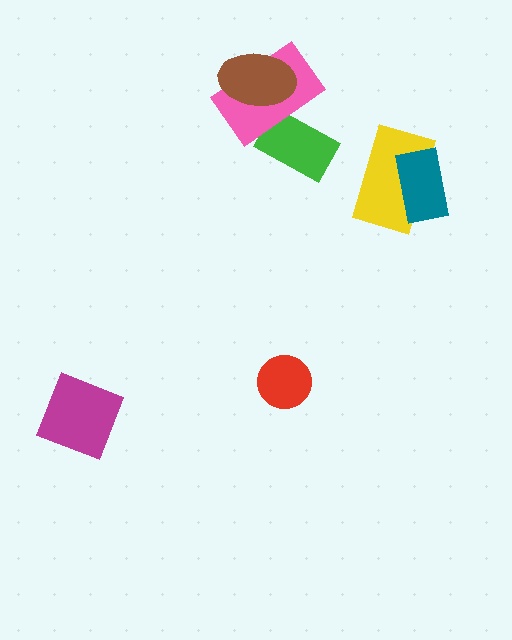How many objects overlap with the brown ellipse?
1 object overlaps with the brown ellipse.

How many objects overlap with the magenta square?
0 objects overlap with the magenta square.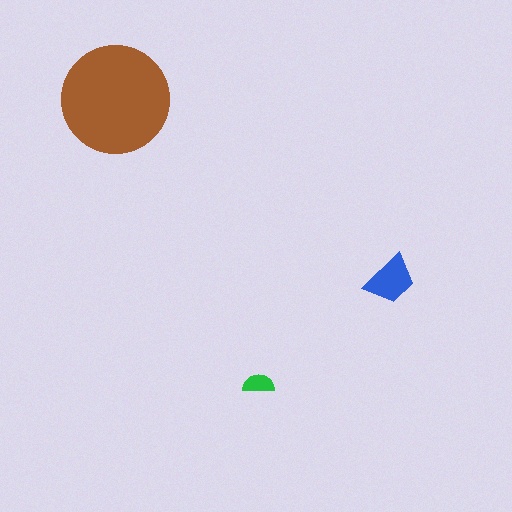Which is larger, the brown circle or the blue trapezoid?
The brown circle.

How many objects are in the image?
There are 3 objects in the image.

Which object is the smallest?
The green semicircle.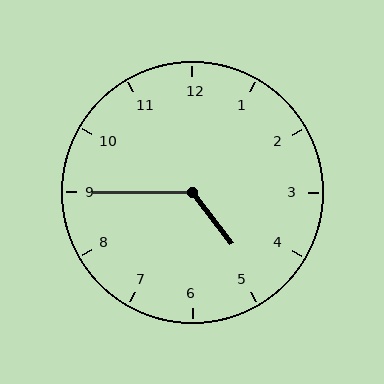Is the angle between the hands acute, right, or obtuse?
It is obtuse.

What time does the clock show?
4:45.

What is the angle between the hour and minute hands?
Approximately 128 degrees.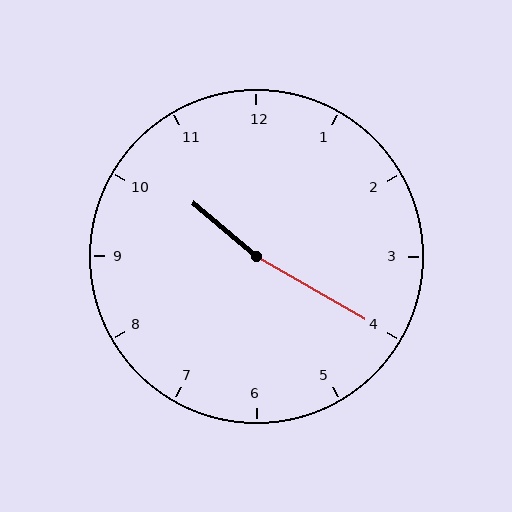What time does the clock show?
10:20.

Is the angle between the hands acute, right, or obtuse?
It is obtuse.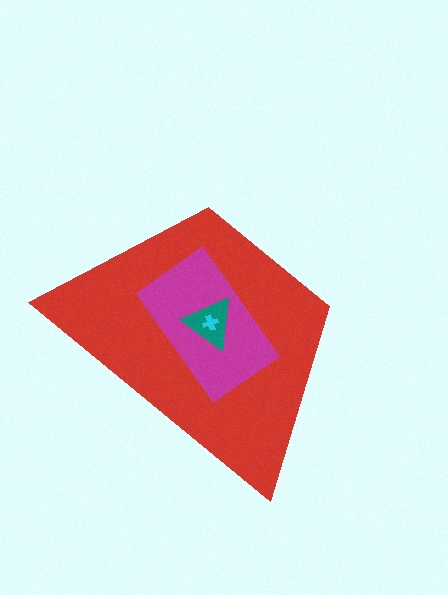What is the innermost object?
The cyan cross.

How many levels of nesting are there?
4.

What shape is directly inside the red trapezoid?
The magenta rectangle.